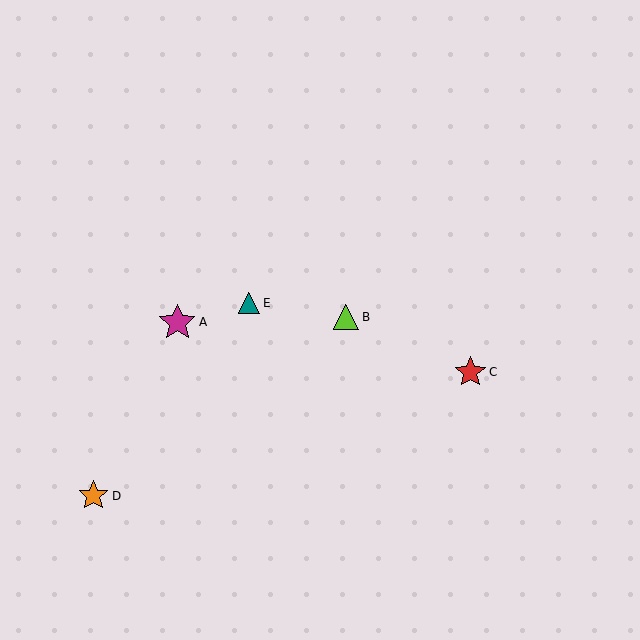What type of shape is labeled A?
Shape A is a magenta star.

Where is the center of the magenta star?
The center of the magenta star is at (177, 322).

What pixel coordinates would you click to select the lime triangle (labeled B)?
Click at (346, 317) to select the lime triangle B.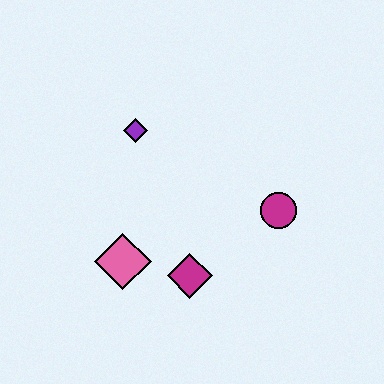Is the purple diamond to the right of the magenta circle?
No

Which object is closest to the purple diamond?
The pink diamond is closest to the purple diamond.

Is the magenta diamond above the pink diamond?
No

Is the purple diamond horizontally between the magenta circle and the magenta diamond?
No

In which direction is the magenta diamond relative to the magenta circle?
The magenta diamond is to the left of the magenta circle.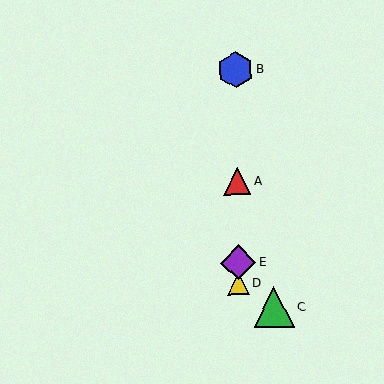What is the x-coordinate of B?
Object B is at x≈236.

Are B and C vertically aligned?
No, B is at x≈236 and C is at x≈274.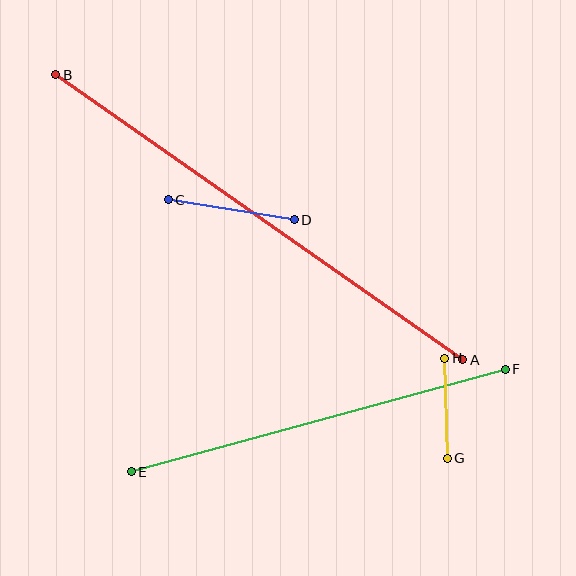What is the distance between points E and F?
The distance is approximately 388 pixels.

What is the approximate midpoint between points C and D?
The midpoint is at approximately (231, 210) pixels.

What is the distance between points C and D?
The distance is approximately 128 pixels.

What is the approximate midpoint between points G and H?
The midpoint is at approximately (446, 408) pixels.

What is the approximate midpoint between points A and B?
The midpoint is at approximately (259, 217) pixels.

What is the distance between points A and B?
The distance is approximately 497 pixels.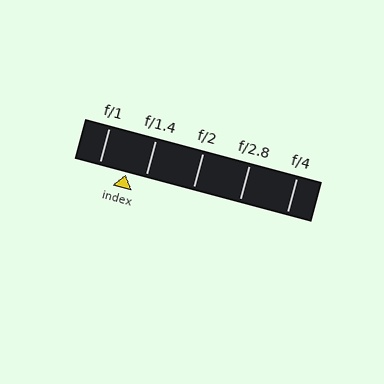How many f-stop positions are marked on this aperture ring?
There are 5 f-stop positions marked.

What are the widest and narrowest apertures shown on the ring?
The widest aperture shown is f/1 and the narrowest is f/4.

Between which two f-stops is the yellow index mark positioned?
The index mark is between f/1 and f/1.4.